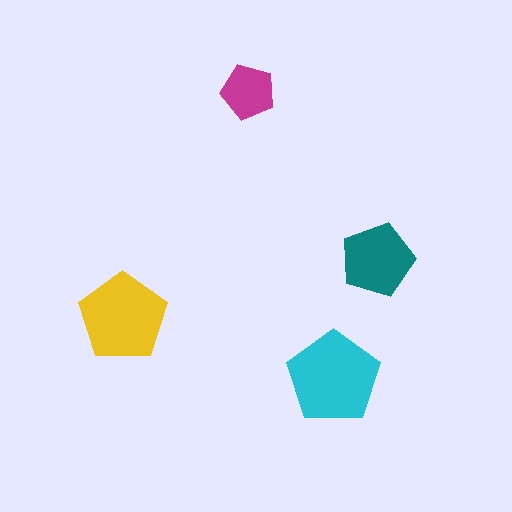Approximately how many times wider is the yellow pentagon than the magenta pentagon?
About 1.5 times wider.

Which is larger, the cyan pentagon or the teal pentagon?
The cyan one.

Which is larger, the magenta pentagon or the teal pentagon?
The teal one.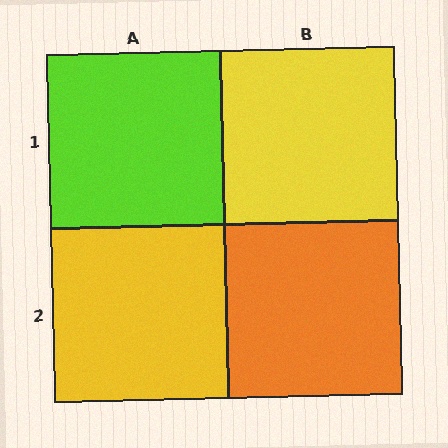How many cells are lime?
1 cell is lime.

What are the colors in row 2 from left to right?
Yellow, orange.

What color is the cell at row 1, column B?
Yellow.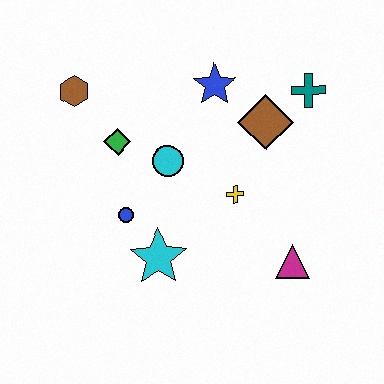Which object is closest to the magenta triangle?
The yellow cross is closest to the magenta triangle.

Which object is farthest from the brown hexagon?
The magenta triangle is farthest from the brown hexagon.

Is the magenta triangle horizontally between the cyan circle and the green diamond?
No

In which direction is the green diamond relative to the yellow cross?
The green diamond is to the left of the yellow cross.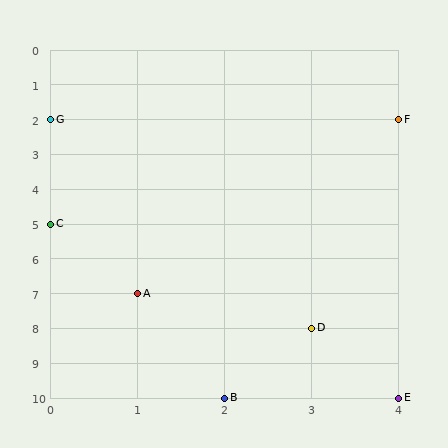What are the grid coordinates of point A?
Point A is at grid coordinates (1, 7).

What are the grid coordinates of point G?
Point G is at grid coordinates (0, 2).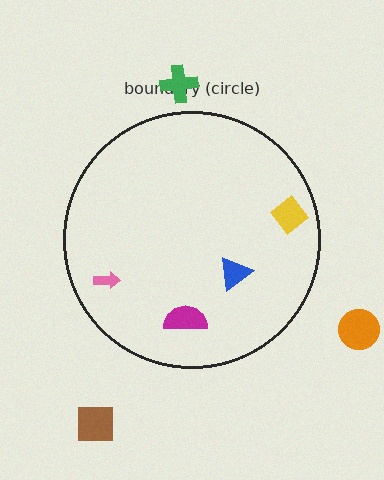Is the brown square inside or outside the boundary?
Outside.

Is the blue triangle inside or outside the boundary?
Inside.